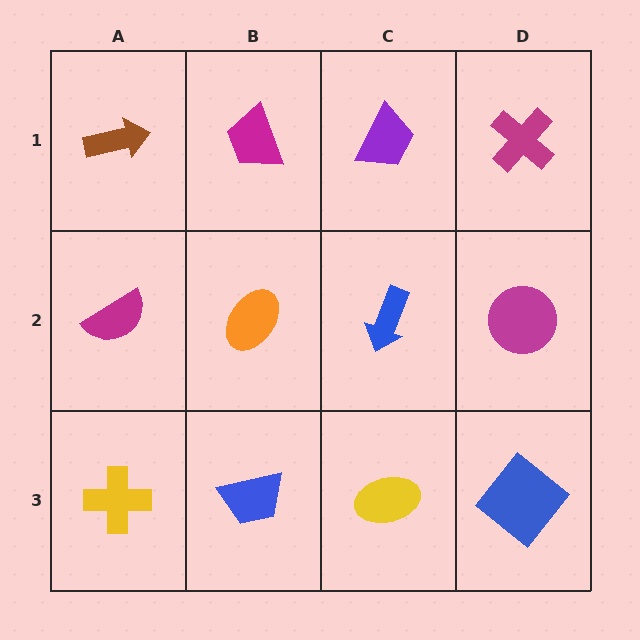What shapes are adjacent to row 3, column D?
A magenta circle (row 2, column D), a yellow ellipse (row 3, column C).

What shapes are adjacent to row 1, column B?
An orange ellipse (row 2, column B), a brown arrow (row 1, column A), a purple trapezoid (row 1, column C).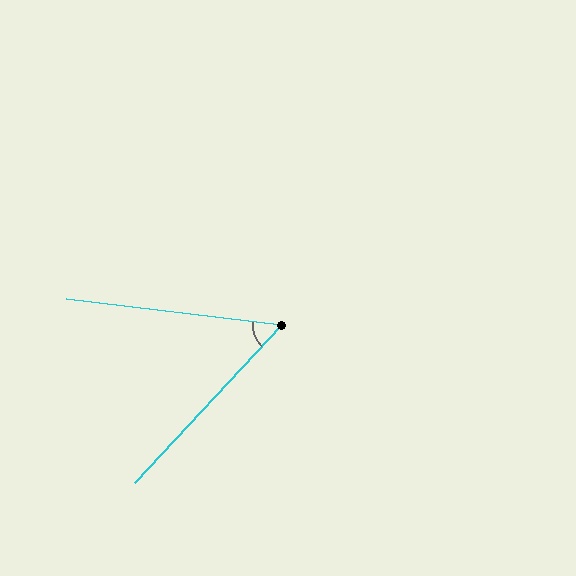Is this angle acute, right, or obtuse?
It is acute.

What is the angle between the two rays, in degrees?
Approximately 54 degrees.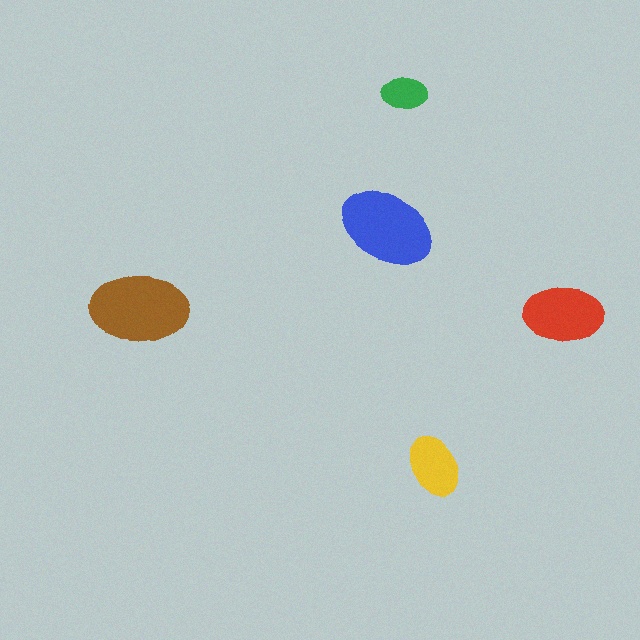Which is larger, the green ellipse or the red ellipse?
The red one.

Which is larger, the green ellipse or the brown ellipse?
The brown one.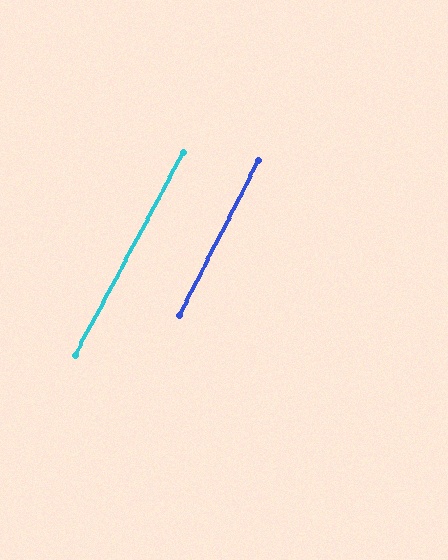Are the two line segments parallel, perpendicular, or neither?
Parallel — their directions differ by only 0.9°.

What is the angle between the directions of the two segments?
Approximately 1 degree.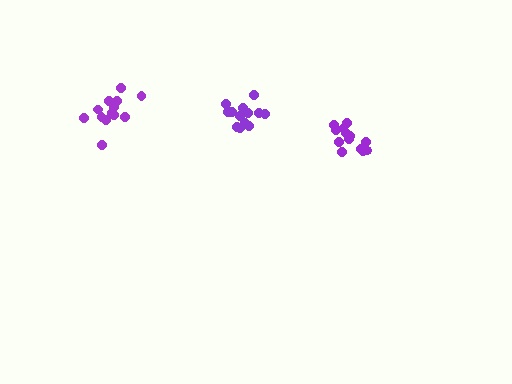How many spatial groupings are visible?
There are 3 spatial groupings.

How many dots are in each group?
Group 1: 13 dots, Group 2: 13 dots, Group 3: 13 dots (39 total).